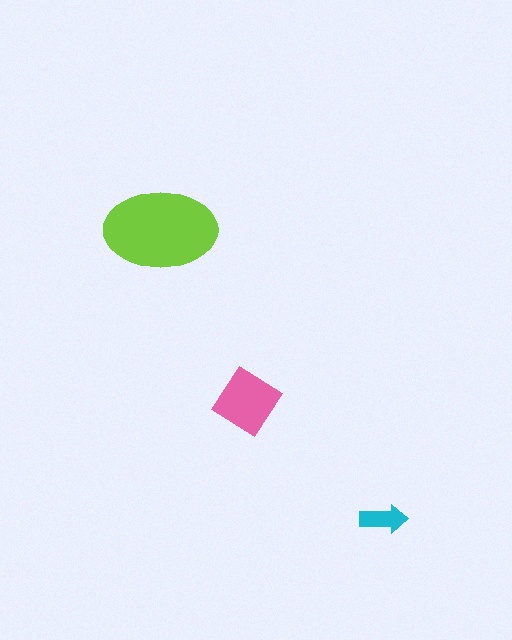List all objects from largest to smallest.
The lime ellipse, the pink diamond, the cyan arrow.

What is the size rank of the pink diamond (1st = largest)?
2nd.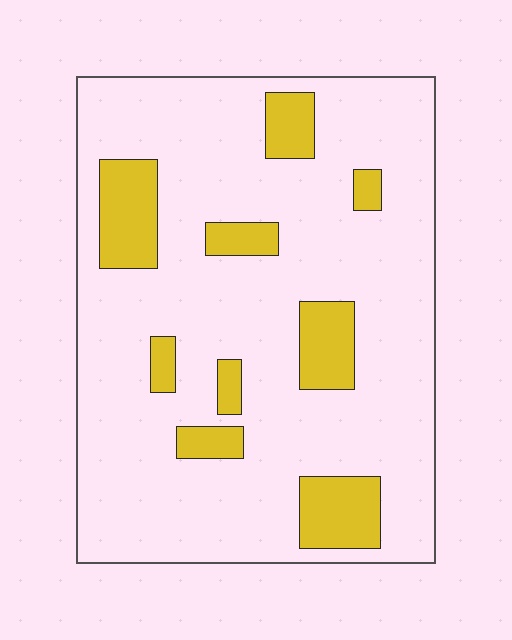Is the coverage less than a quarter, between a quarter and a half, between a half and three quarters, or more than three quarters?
Less than a quarter.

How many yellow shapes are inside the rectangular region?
9.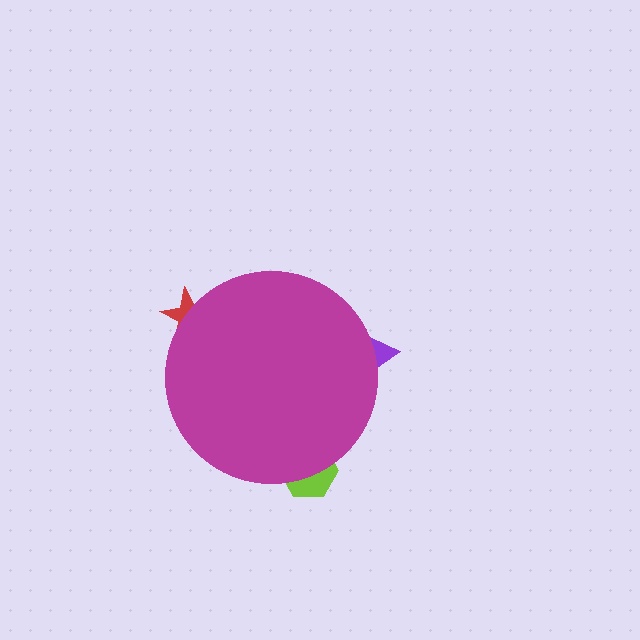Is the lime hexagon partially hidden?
Yes, the lime hexagon is partially hidden behind the magenta circle.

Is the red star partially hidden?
Yes, the red star is partially hidden behind the magenta circle.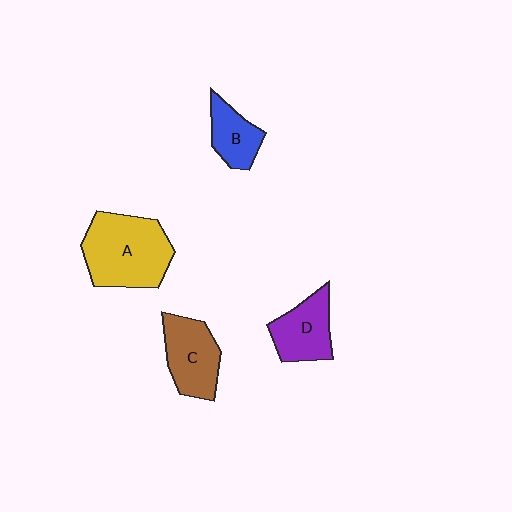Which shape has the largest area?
Shape A (yellow).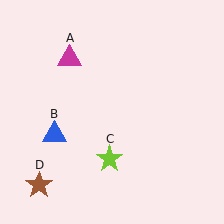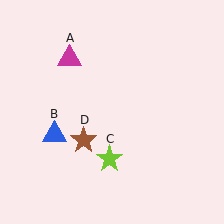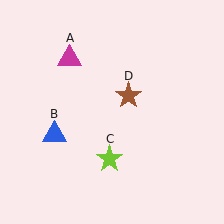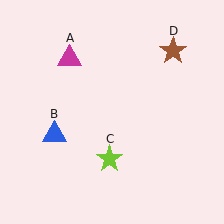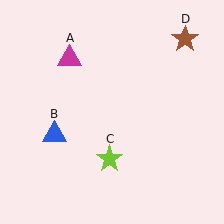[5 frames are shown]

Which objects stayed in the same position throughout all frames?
Magenta triangle (object A) and blue triangle (object B) and lime star (object C) remained stationary.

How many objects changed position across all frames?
1 object changed position: brown star (object D).